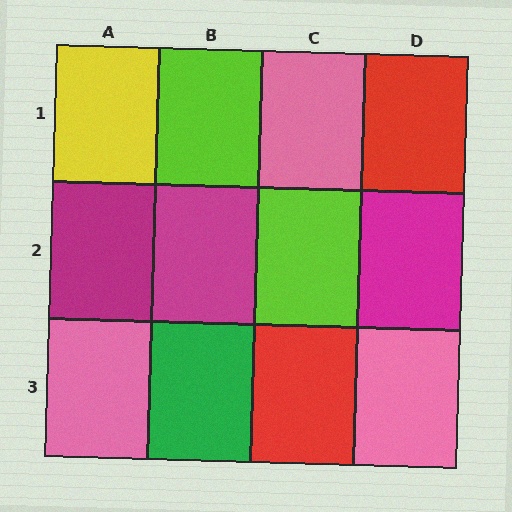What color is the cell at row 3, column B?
Green.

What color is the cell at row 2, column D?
Magenta.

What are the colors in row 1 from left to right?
Yellow, lime, pink, red.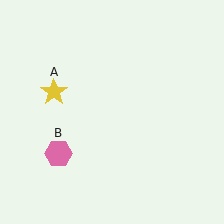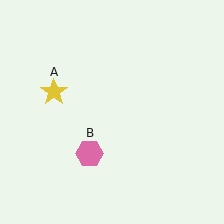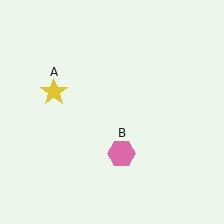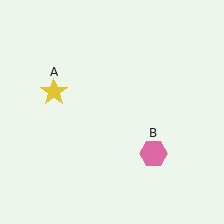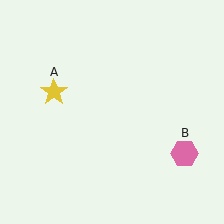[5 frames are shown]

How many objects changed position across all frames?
1 object changed position: pink hexagon (object B).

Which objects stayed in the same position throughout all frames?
Yellow star (object A) remained stationary.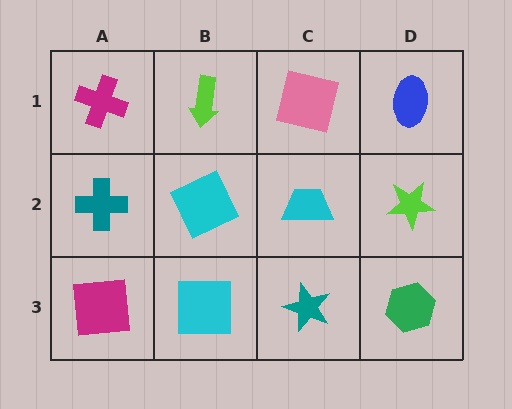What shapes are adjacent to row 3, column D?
A lime star (row 2, column D), a teal star (row 3, column C).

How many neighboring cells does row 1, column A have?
2.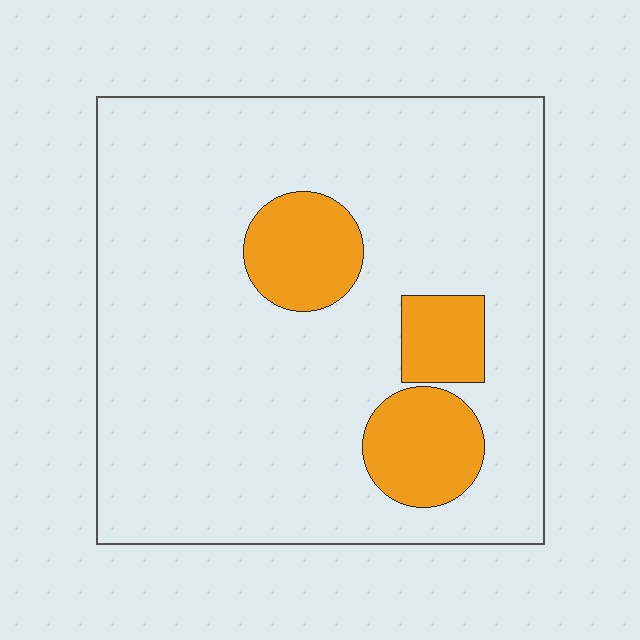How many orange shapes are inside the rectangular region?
3.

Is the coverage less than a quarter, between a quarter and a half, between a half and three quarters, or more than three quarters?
Less than a quarter.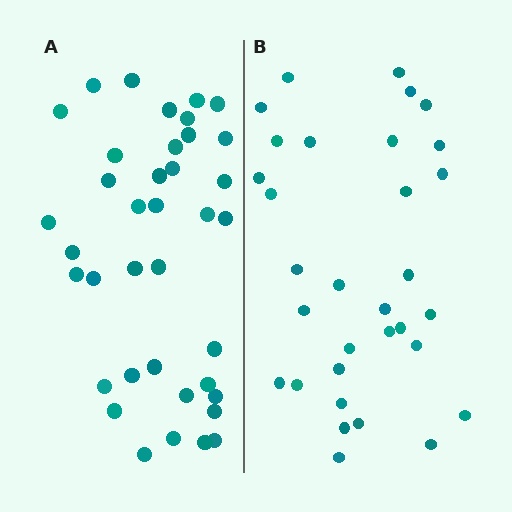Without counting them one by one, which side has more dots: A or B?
Region A (the left region) has more dots.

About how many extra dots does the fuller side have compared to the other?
Region A has about 6 more dots than region B.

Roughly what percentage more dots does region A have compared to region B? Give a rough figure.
About 20% more.